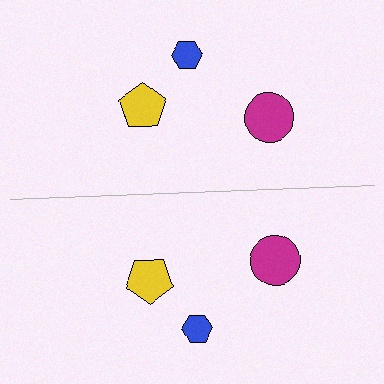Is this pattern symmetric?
Yes, this pattern has bilateral (reflection) symmetry.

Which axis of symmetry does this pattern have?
The pattern has a horizontal axis of symmetry running through the center of the image.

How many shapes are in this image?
There are 6 shapes in this image.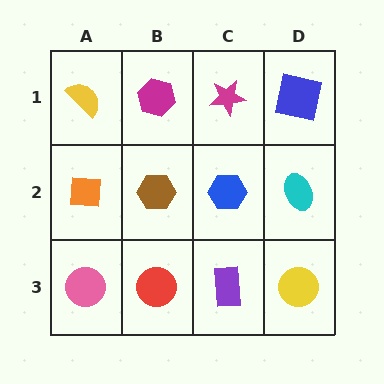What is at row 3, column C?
A purple rectangle.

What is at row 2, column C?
A blue hexagon.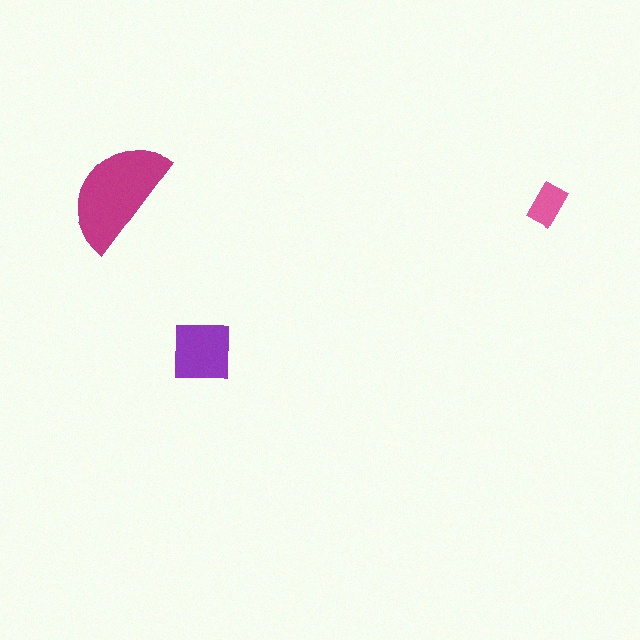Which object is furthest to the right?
The pink rectangle is rightmost.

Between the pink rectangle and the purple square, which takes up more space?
The purple square.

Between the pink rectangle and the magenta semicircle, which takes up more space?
The magenta semicircle.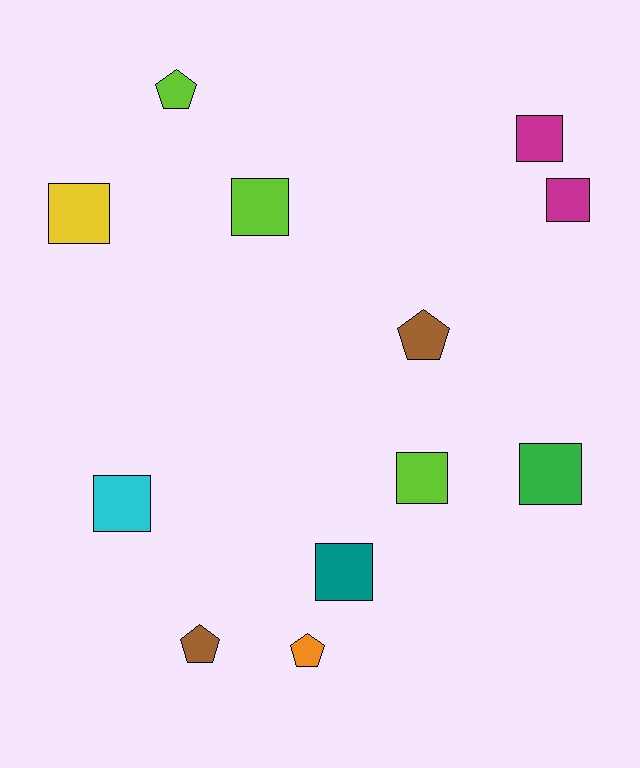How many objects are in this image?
There are 12 objects.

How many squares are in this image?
There are 8 squares.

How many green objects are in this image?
There is 1 green object.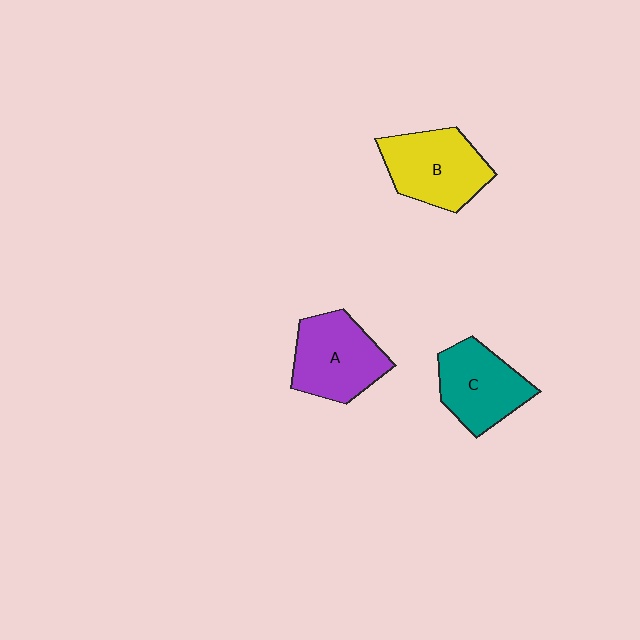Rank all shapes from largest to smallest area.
From largest to smallest: B (yellow), A (purple), C (teal).